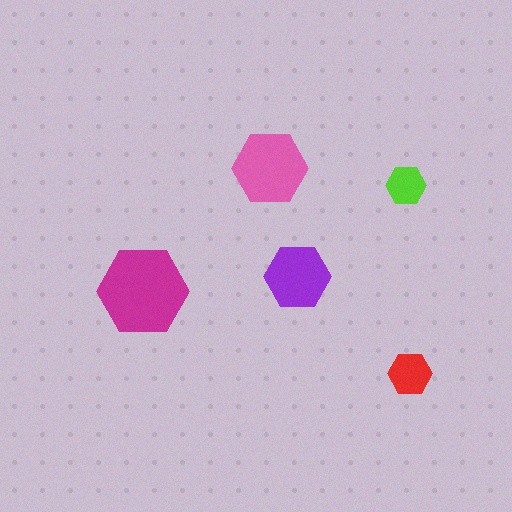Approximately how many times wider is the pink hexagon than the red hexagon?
About 1.5 times wider.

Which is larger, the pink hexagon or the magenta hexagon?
The magenta one.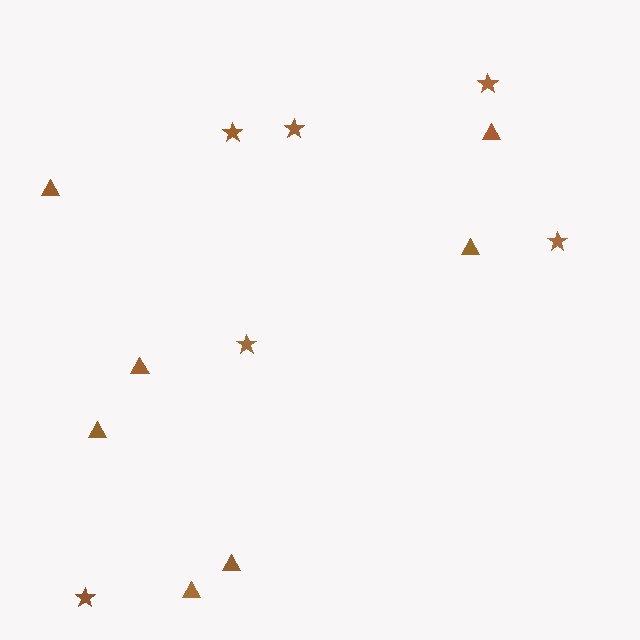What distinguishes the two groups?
There are 2 groups: one group of triangles (7) and one group of stars (6).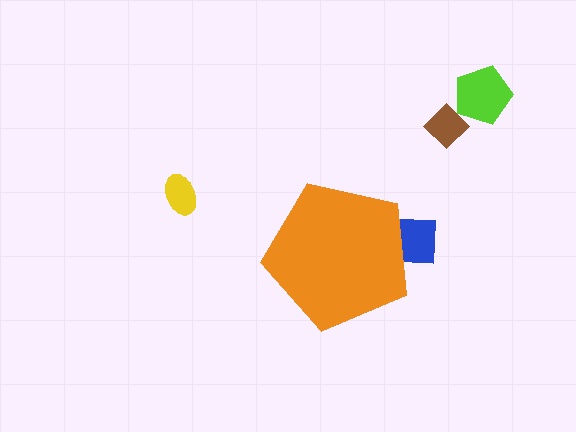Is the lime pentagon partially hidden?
No, the lime pentagon is fully visible.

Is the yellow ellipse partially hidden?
No, the yellow ellipse is fully visible.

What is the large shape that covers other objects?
An orange pentagon.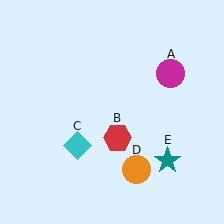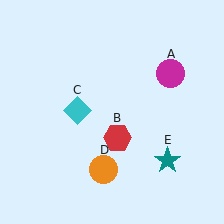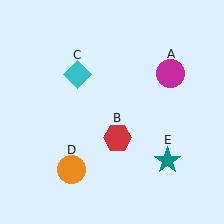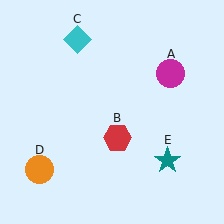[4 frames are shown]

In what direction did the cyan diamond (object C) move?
The cyan diamond (object C) moved up.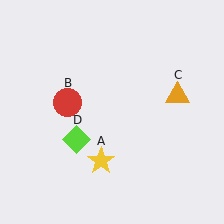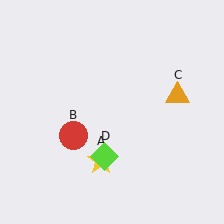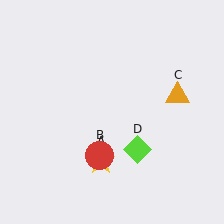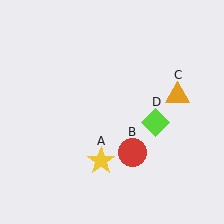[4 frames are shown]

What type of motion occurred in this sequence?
The red circle (object B), lime diamond (object D) rotated counterclockwise around the center of the scene.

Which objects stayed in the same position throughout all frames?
Yellow star (object A) and orange triangle (object C) remained stationary.